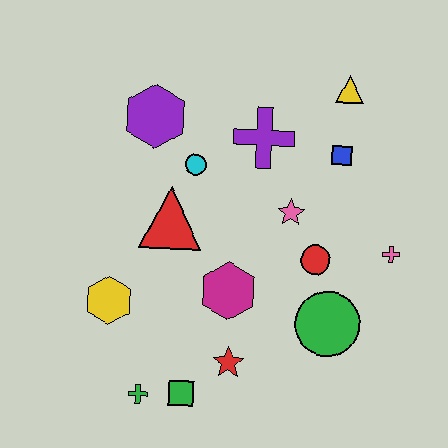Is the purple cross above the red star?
Yes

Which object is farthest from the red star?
The yellow triangle is farthest from the red star.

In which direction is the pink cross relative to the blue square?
The pink cross is below the blue square.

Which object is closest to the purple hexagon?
The cyan circle is closest to the purple hexagon.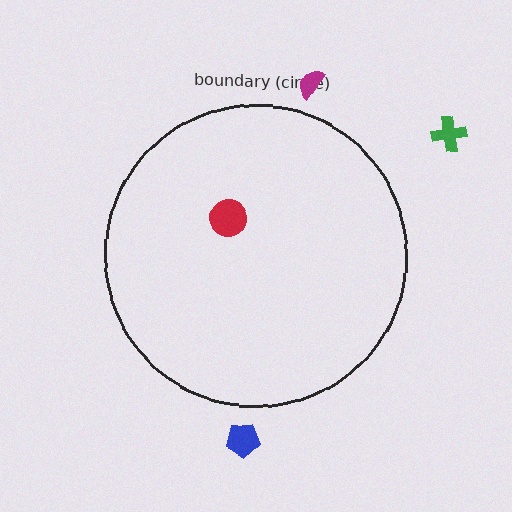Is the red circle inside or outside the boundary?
Inside.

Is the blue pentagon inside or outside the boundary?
Outside.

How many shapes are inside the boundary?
1 inside, 3 outside.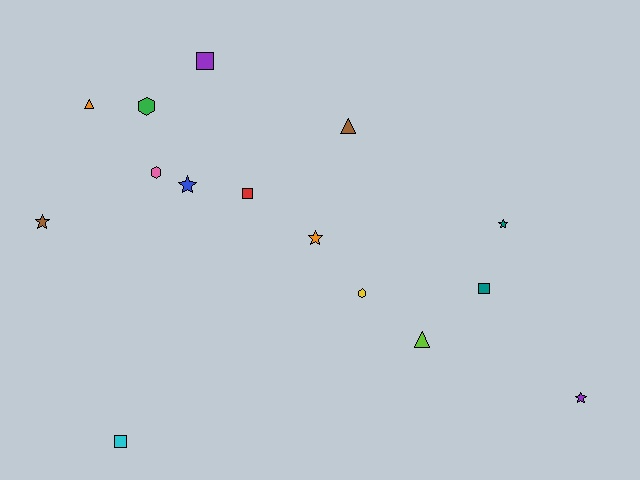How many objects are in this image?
There are 15 objects.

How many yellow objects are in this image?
There is 1 yellow object.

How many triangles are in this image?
There are 3 triangles.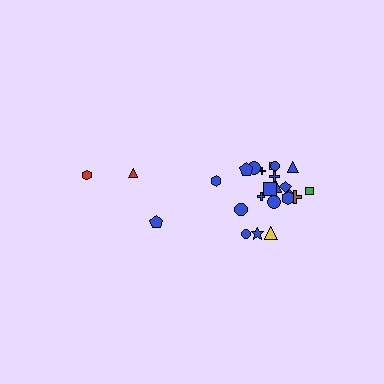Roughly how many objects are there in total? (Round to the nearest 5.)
Roughly 25 objects in total.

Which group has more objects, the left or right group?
The right group.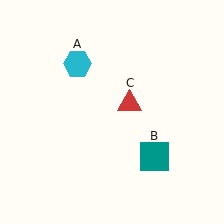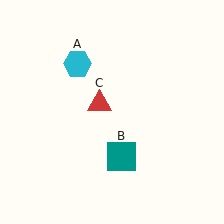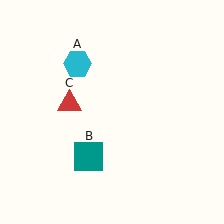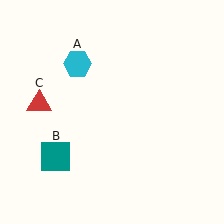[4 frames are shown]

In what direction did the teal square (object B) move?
The teal square (object B) moved left.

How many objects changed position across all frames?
2 objects changed position: teal square (object B), red triangle (object C).